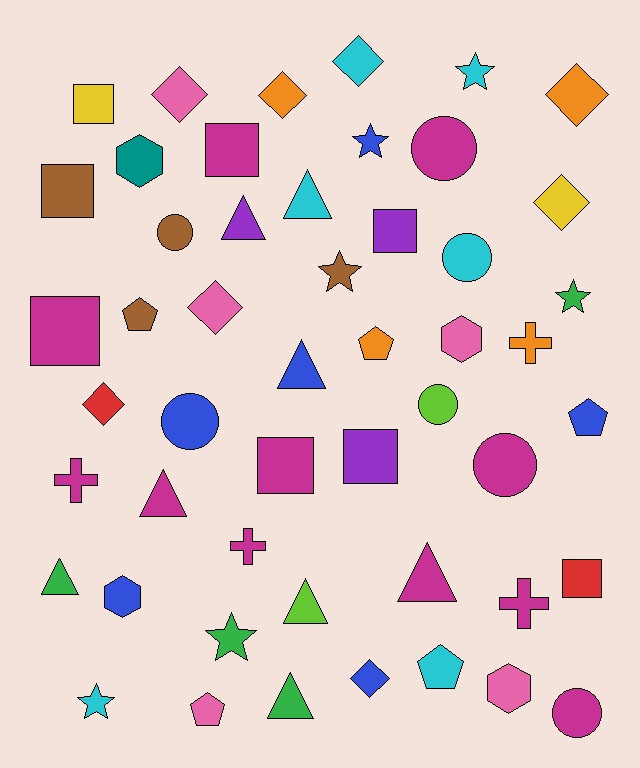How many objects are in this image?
There are 50 objects.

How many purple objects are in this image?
There are 3 purple objects.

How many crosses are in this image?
There are 4 crosses.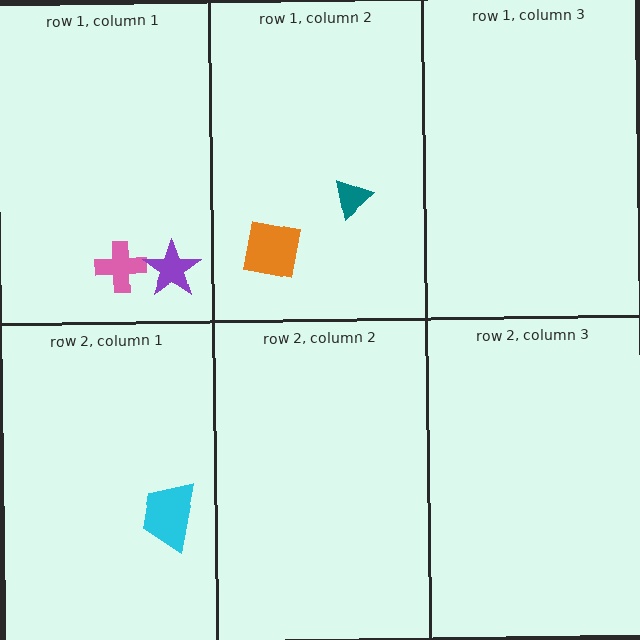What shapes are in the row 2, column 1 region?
The cyan trapezoid.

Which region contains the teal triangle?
The row 1, column 2 region.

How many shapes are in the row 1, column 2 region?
2.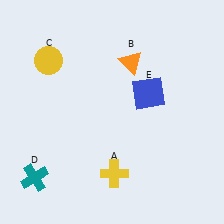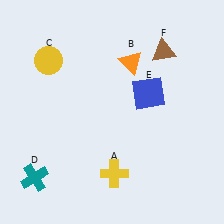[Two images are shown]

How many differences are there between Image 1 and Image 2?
There is 1 difference between the two images.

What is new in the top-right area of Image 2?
A brown triangle (F) was added in the top-right area of Image 2.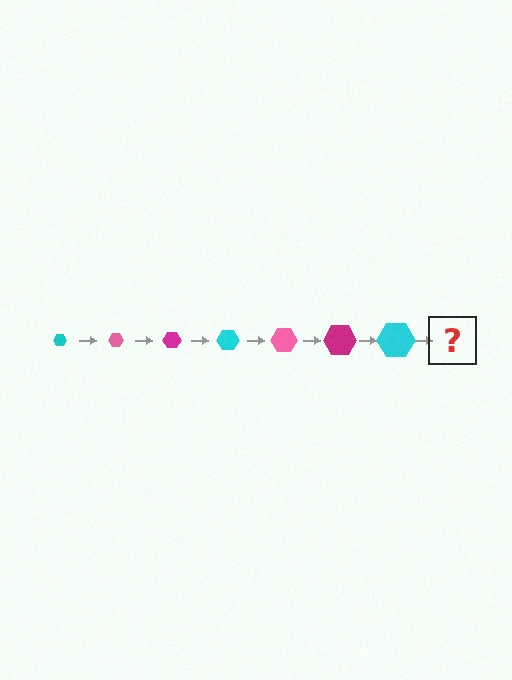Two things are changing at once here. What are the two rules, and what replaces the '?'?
The two rules are that the hexagon grows larger each step and the color cycles through cyan, pink, and magenta. The '?' should be a pink hexagon, larger than the previous one.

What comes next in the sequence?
The next element should be a pink hexagon, larger than the previous one.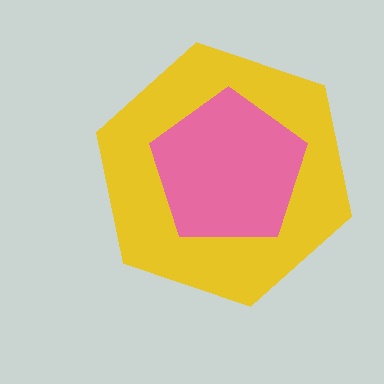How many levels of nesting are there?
2.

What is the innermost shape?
The pink pentagon.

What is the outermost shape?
The yellow hexagon.